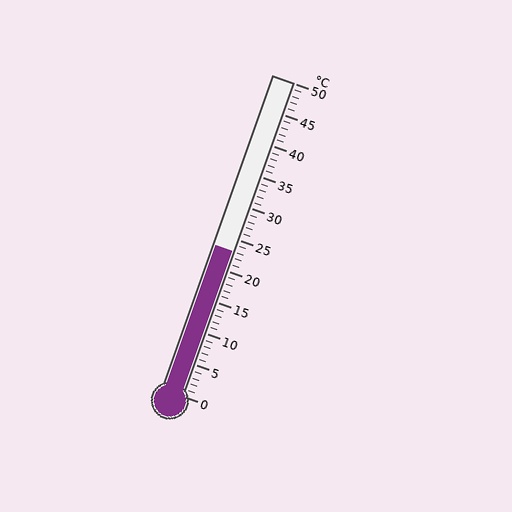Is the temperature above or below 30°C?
The temperature is below 30°C.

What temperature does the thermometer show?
The thermometer shows approximately 23°C.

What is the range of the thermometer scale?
The thermometer scale ranges from 0°C to 50°C.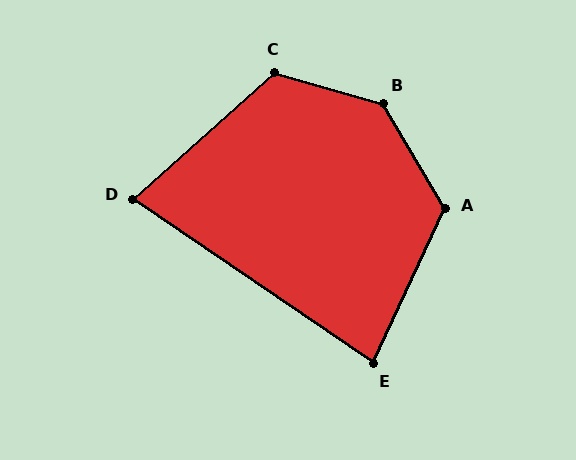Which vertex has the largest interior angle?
B, at approximately 136 degrees.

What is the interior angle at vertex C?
Approximately 122 degrees (obtuse).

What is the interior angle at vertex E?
Approximately 81 degrees (acute).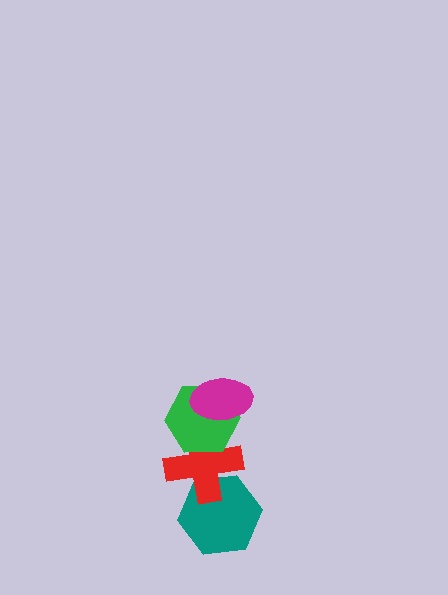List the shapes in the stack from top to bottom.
From top to bottom: the magenta ellipse, the green hexagon, the red cross, the teal hexagon.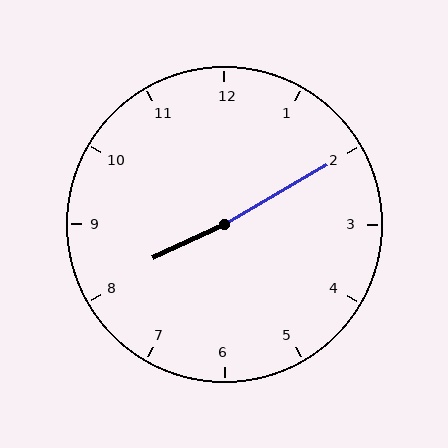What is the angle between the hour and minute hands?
Approximately 175 degrees.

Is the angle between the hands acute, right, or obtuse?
It is obtuse.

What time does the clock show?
8:10.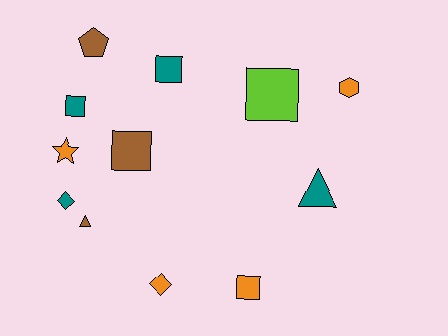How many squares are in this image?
There are 5 squares.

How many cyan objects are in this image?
There are no cyan objects.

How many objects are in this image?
There are 12 objects.